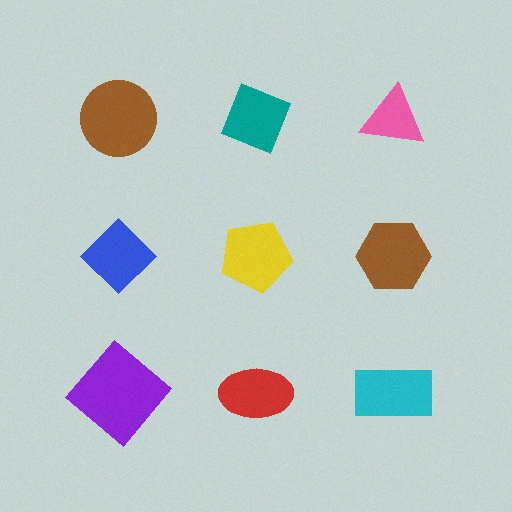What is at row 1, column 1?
A brown circle.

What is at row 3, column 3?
A cyan rectangle.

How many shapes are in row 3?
3 shapes.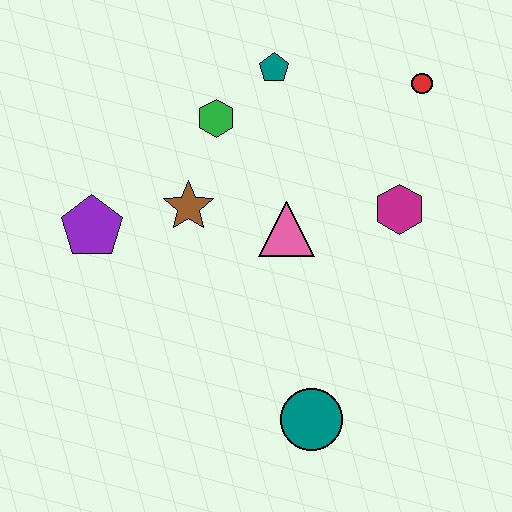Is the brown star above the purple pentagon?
Yes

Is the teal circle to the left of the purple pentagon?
No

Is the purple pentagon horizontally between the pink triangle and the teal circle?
No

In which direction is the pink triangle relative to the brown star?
The pink triangle is to the right of the brown star.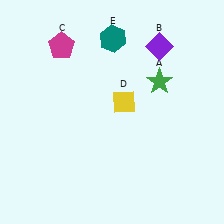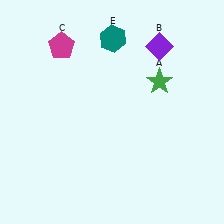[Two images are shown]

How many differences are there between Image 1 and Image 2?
There is 1 difference between the two images.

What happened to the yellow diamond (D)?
The yellow diamond (D) was removed in Image 2. It was in the top-right area of Image 1.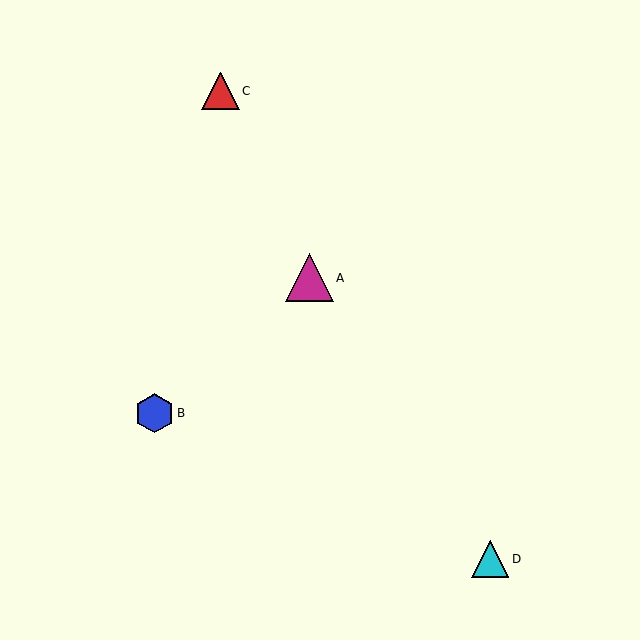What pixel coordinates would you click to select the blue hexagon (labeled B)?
Click at (154, 413) to select the blue hexagon B.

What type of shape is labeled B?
Shape B is a blue hexagon.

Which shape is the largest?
The magenta triangle (labeled A) is the largest.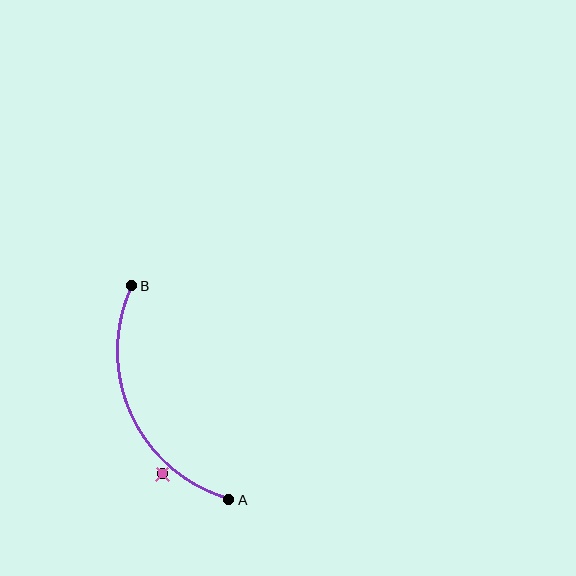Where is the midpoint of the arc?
The arc midpoint is the point on the curve farthest from the straight line joining A and B. It sits to the left of that line.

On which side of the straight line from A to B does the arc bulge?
The arc bulges to the left of the straight line connecting A and B.